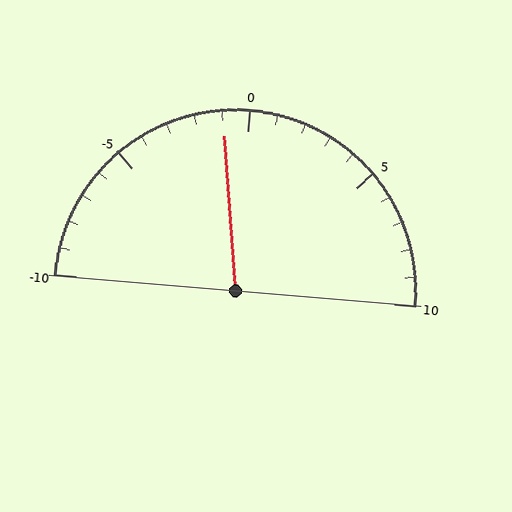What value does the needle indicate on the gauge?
The needle indicates approximately -1.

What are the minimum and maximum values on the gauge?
The gauge ranges from -10 to 10.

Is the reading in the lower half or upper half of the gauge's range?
The reading is in the lower half of the range (-10 to 10).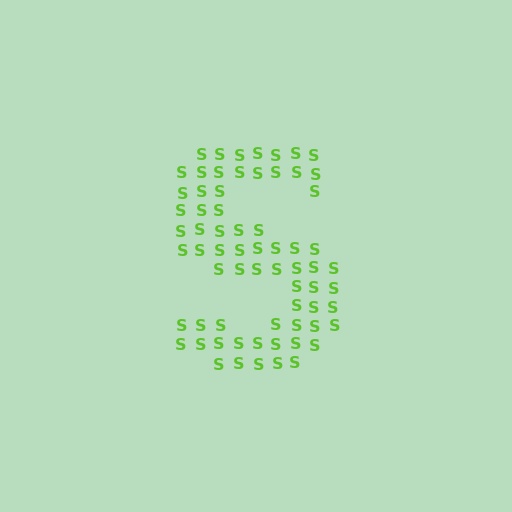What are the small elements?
The small elements are letter S's.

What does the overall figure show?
The overall figure shows the letter S.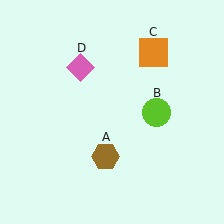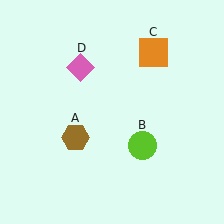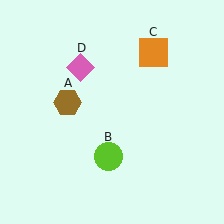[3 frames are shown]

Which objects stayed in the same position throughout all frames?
Orange square (object C) and pink diamond (object D) remained stationary.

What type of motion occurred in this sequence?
The brown hexagon (object A), lime circle (object B) rotated clockwise around the center of the scene.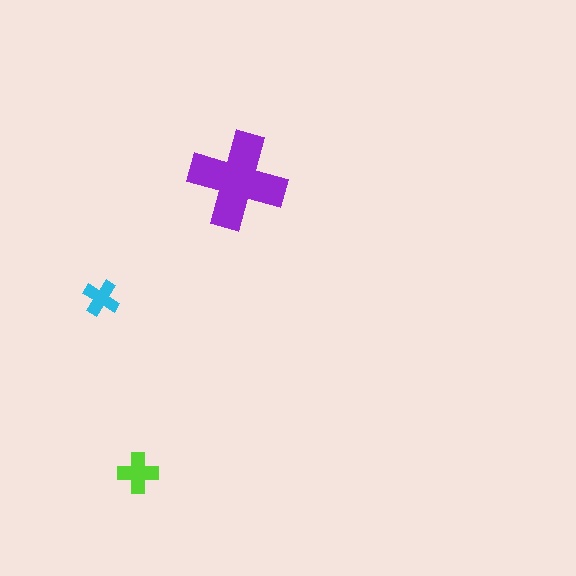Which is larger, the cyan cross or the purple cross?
The purple one.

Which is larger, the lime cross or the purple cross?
The purple one.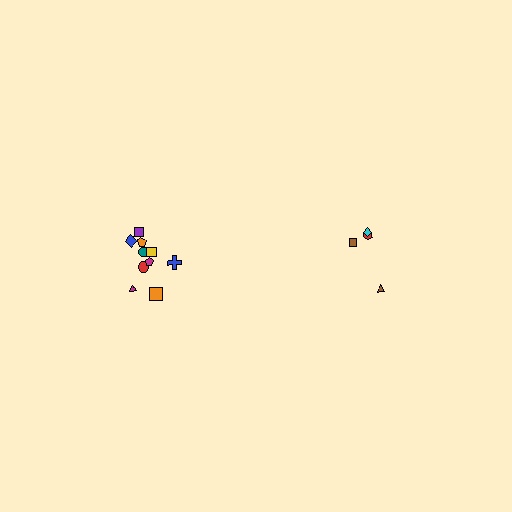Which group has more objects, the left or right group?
The left group.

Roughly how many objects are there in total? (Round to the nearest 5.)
Roughly 15 objects in total.